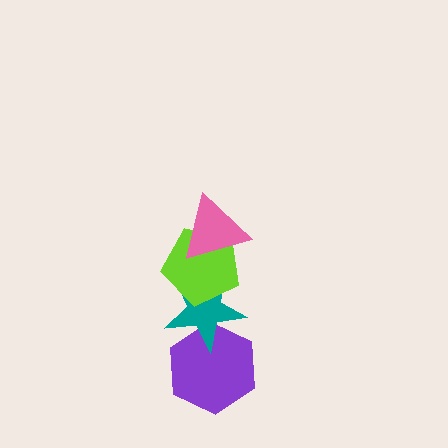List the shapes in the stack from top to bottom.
From top to bottom: the pink triangle, the lime pentagon, the teal star, the purple hexagon.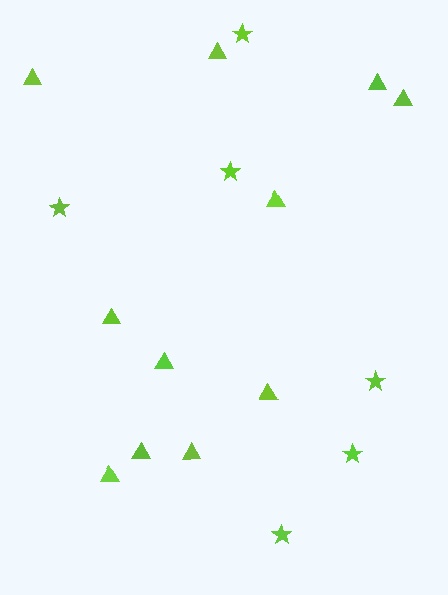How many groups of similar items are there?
There are 2 groups: one group of stars (6) and one group of triangles (11).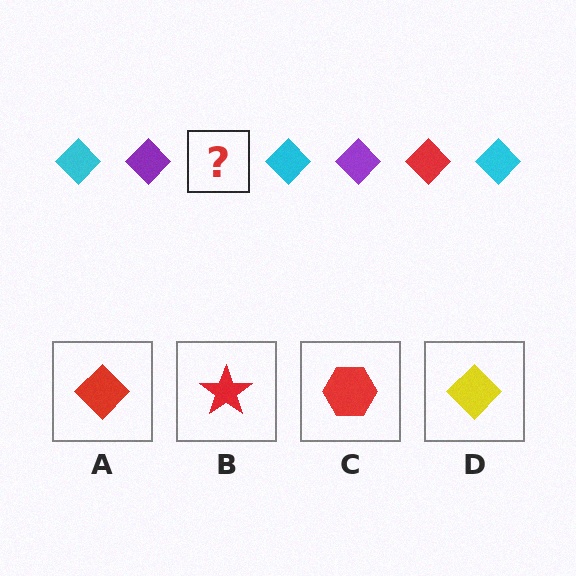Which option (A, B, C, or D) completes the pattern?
A.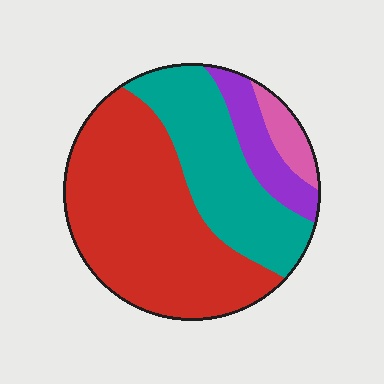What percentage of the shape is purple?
Purple covers roughly 10% of the shape.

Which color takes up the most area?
Red, at roughly 55%.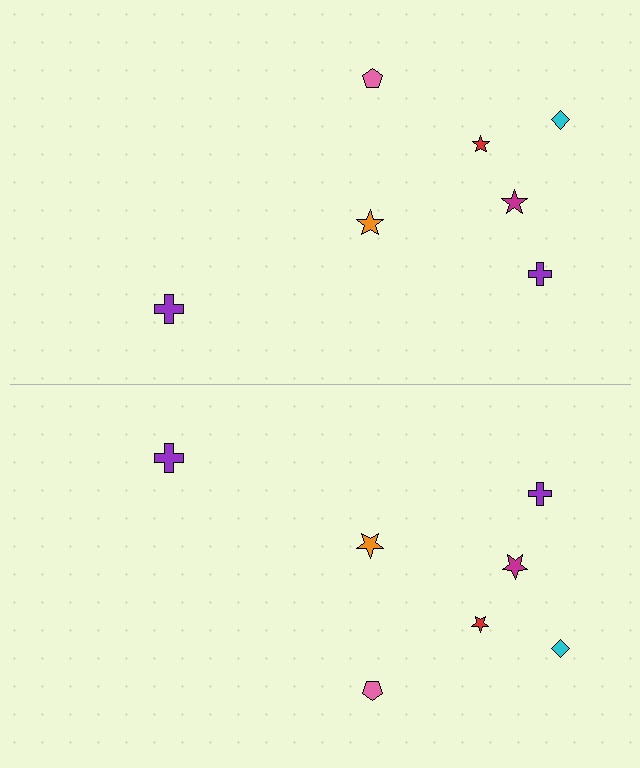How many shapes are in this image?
There are 14 shapes in this image.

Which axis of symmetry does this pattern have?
The pattern has a horizontal axis of symmetry running through the center of the image.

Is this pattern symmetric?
Yes, this pattern has bilateral (reflection) symmetry.